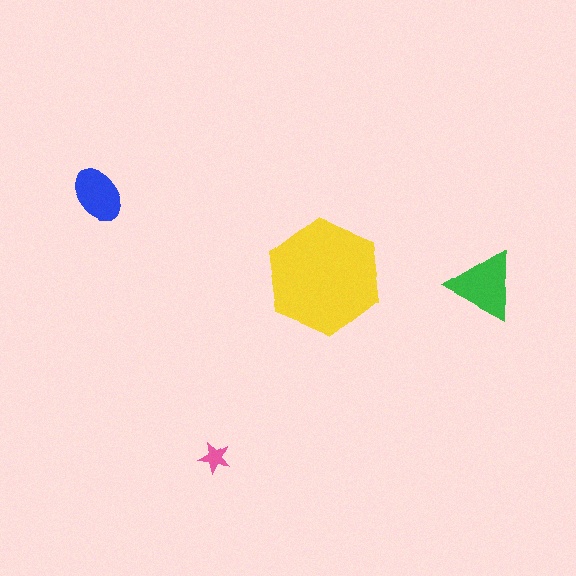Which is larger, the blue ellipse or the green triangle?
The green triangle.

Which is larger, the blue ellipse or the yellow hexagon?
The yellow hexagon.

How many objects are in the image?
There are 4 objects in the image.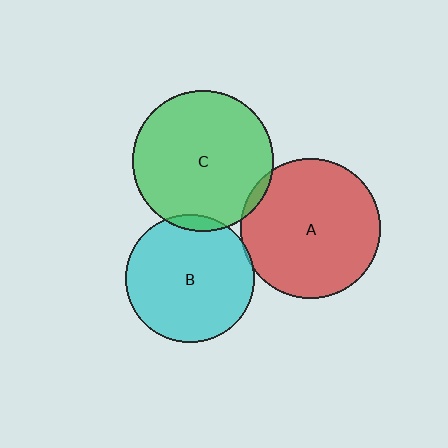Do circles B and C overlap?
Yes.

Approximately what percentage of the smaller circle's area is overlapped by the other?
Approximately 5%.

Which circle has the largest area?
Circle C (green).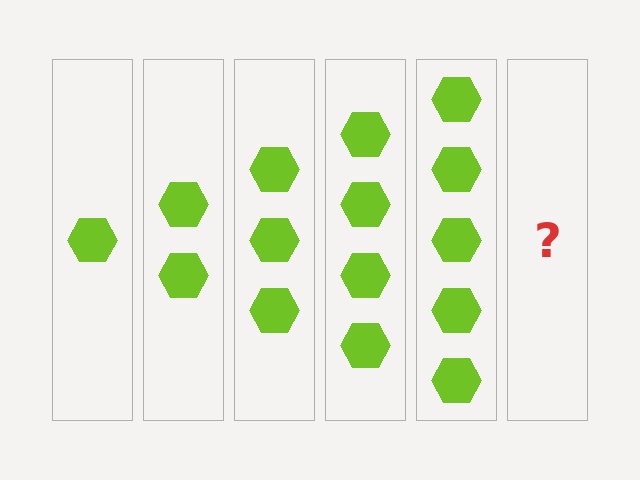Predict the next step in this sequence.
The next step is 6 hexagons.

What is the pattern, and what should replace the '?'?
The pattern is that each step adds one more hexagon. The '?' should be 6 hexagons.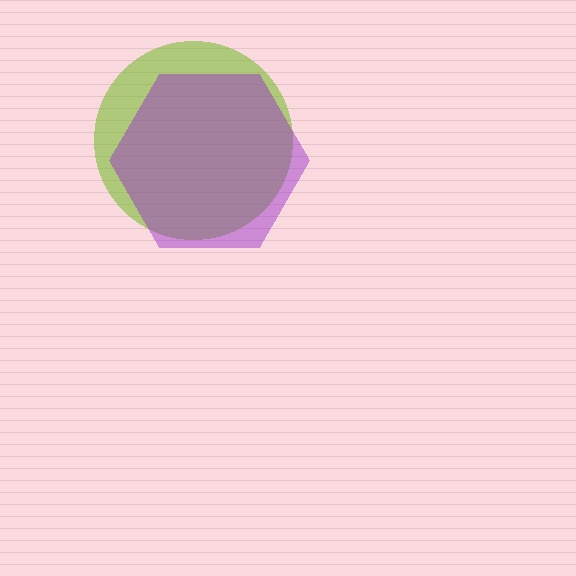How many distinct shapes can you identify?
There are 2 distinct shapes: a lime circle, a purple hexagon.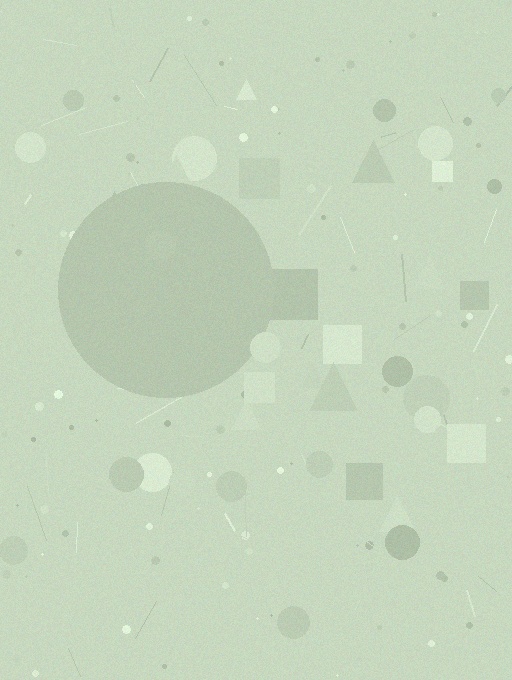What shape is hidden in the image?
A circle is hidden in the image.